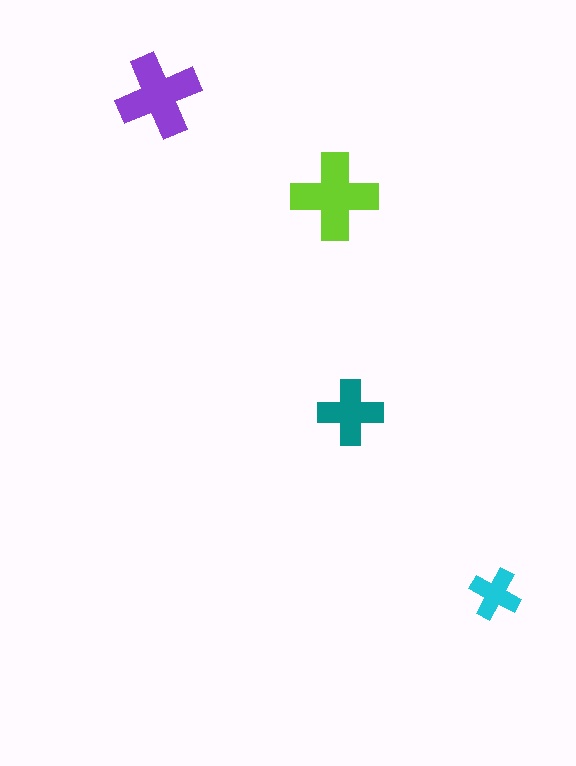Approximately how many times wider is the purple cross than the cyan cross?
About 1.5 times wider.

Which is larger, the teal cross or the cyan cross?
The teal one.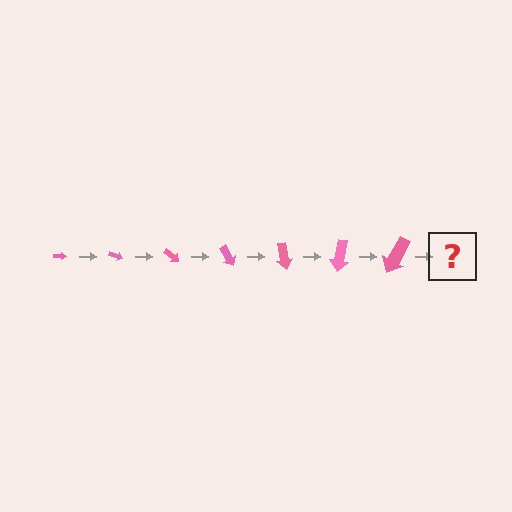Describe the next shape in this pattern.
It should be an arrow, larger than the previous one and rotated 140 degrees from the start.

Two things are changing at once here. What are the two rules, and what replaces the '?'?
The two rules are that the arrow grows larger each step and it rotates 20 degrees each step. The '?' should be an arrow, larger than the previous one and rotated 140 degrees from the start.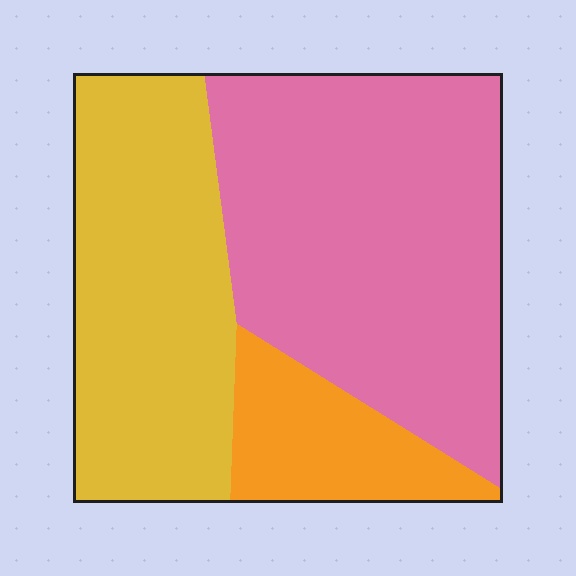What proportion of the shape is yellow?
Yellow takes up between a quarter and a half of the shape.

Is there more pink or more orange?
Pink.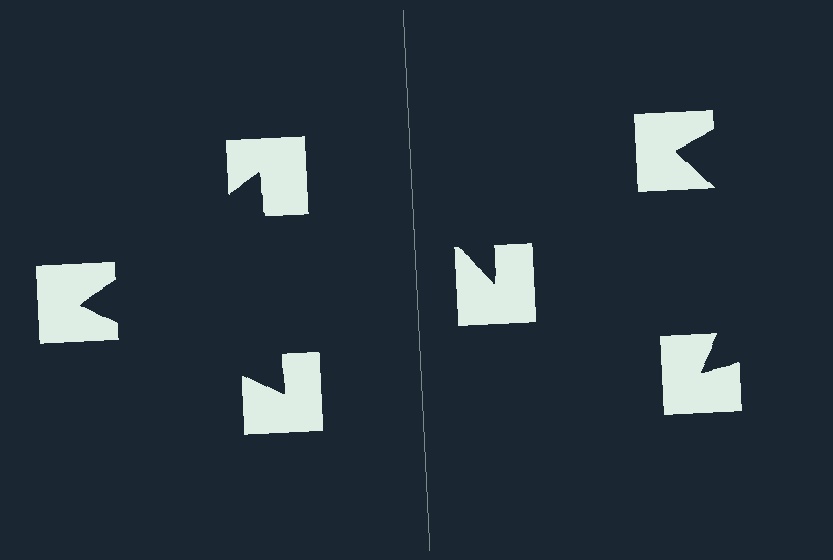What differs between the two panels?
The notched squares are positioned identically on both sides; only the wedge orientations differ. On the left they align to a triangle; on the right they are misaligned.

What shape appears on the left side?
An illusory triangle.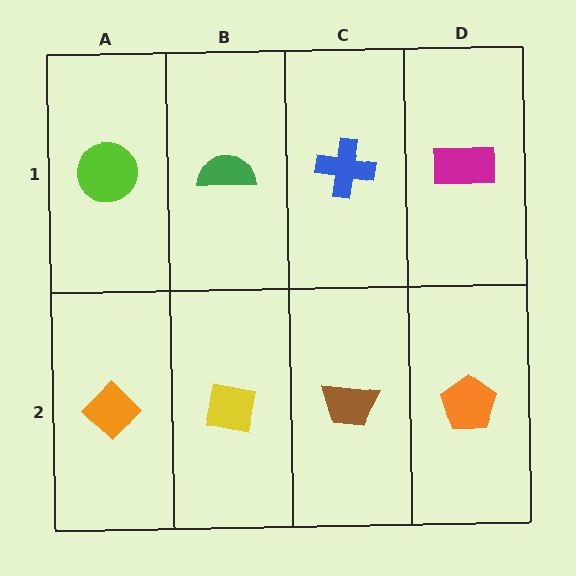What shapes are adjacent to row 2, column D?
A magenta rectangle (row 1, column D), a brown trapezoid (row 2, column C).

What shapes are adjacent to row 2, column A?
A lime circle (row 1, column A), a yellow square (row 2, column B).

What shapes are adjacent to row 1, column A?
An orange diamond (row 2, column A), a green semicircle (row 1, column B).